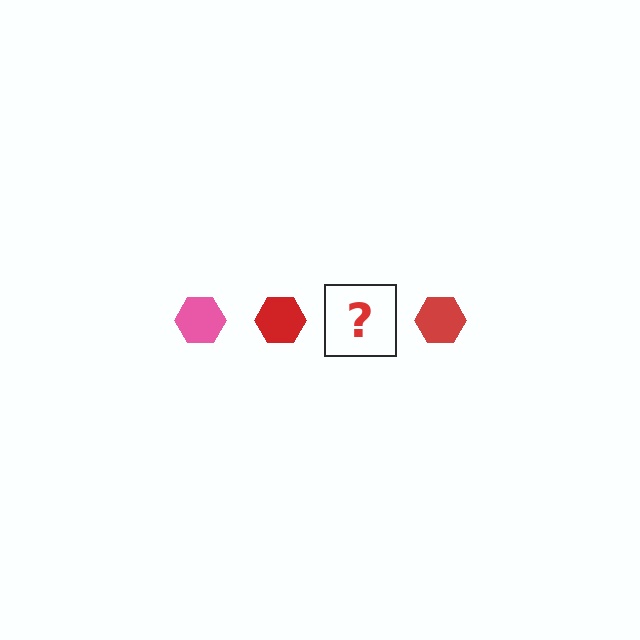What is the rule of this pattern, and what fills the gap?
The rule is that the pattern cycles through pink, red hexagons. The gap should be filled with a pink hexagon.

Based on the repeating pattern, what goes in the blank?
The blank should be a pink hexagon.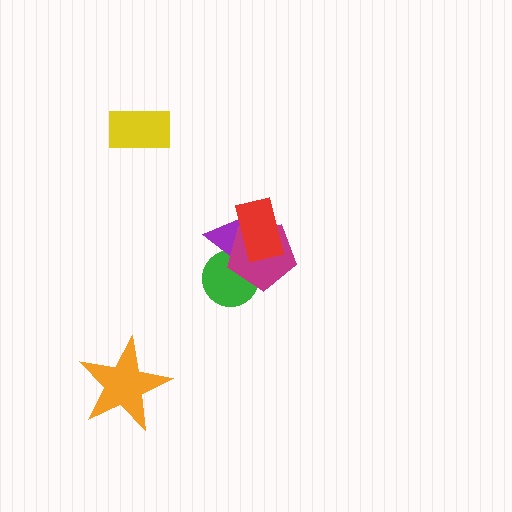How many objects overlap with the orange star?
0 objects overlap with the orange star.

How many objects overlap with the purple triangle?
3 objects overlap with the purple triangle.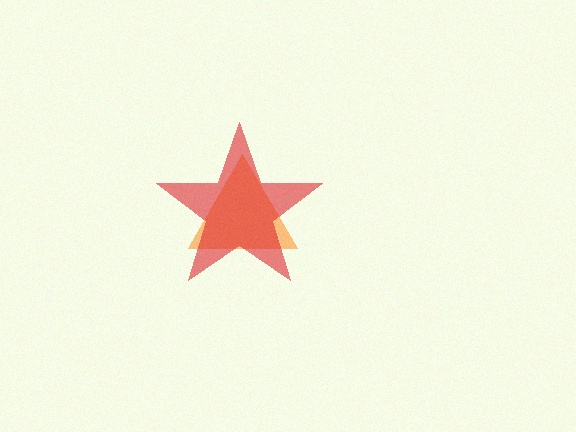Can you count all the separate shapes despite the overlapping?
Yes, there are 2 separate shapes.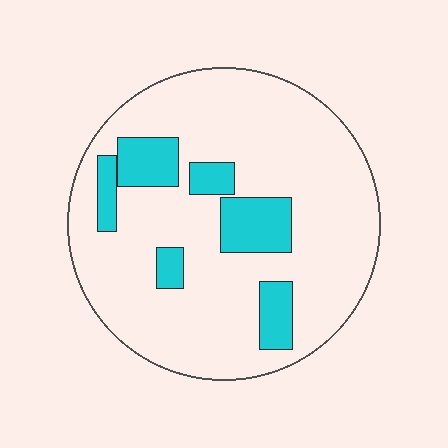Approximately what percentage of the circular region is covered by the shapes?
Approximately 20%.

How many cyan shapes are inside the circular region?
6.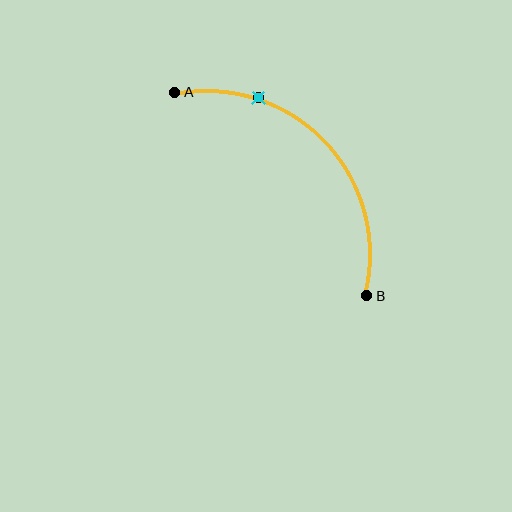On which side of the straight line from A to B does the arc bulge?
The arc bulges above and to the right of the straight line connecting A and B.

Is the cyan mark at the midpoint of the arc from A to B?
No. The cyan mark lies on the arc but is closer to endpoint A. The arc midpoint would be at the point on the curve equidistant along the arc from both A and B.